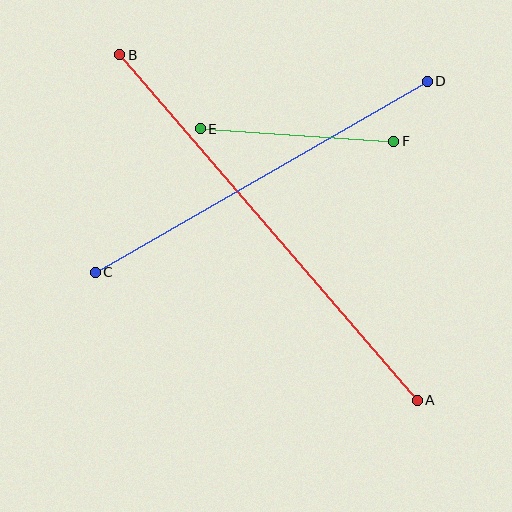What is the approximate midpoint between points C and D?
The midpoint is at approximately (261, 177) pixels.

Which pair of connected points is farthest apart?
Points A and B are farthest apart.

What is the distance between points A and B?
The distance is approximately 456 pixels.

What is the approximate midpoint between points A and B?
The midpoint is at approximately (269, 228) pixels.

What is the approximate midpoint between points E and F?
The midpoint is at approximately (297, 135) pixels.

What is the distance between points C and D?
The distance is approximately 383 pixels.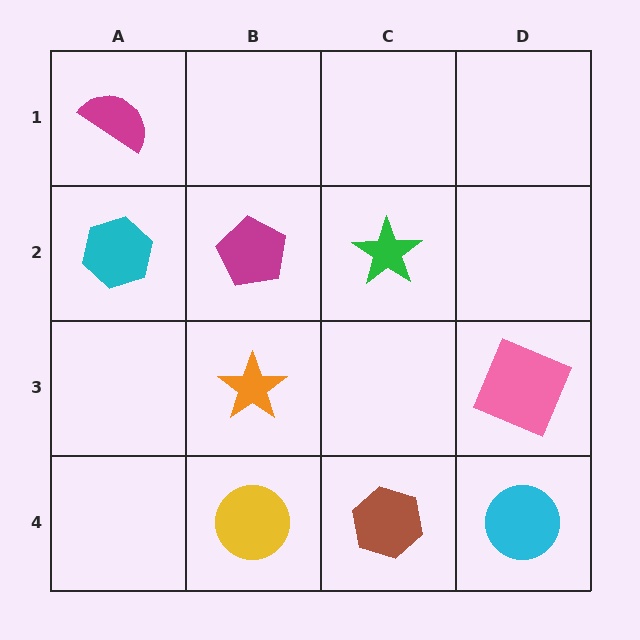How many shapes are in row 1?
1 shape.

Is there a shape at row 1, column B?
No, that cell is empty.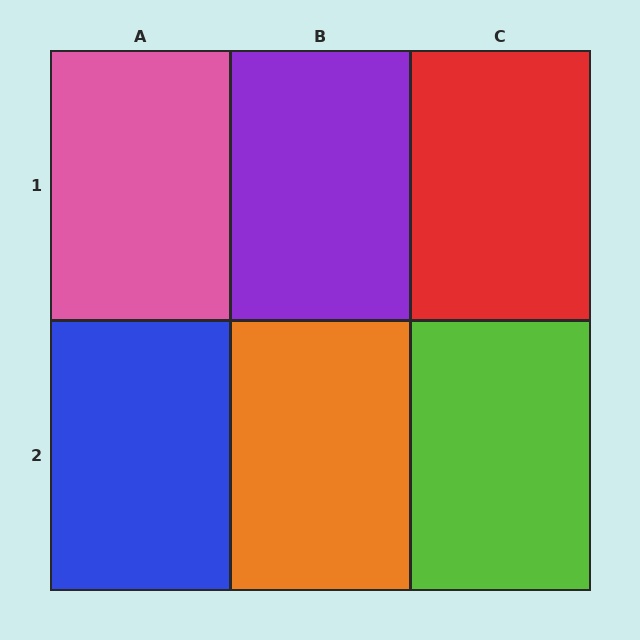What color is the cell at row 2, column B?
Orange.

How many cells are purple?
1 cell is purple.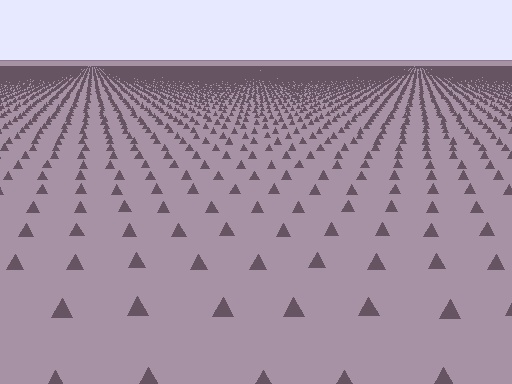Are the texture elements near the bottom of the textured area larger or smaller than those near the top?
Larger. Near the bottom, elements are closer to the viewer and appear at a bigger on-screen size.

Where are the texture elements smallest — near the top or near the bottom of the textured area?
Near the top.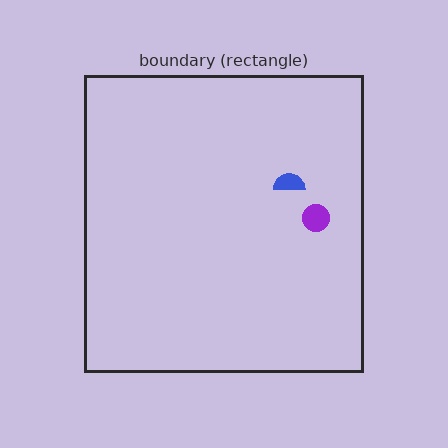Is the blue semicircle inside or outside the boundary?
Inside.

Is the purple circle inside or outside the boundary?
Inside.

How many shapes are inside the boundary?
2 inside, 0 outside.